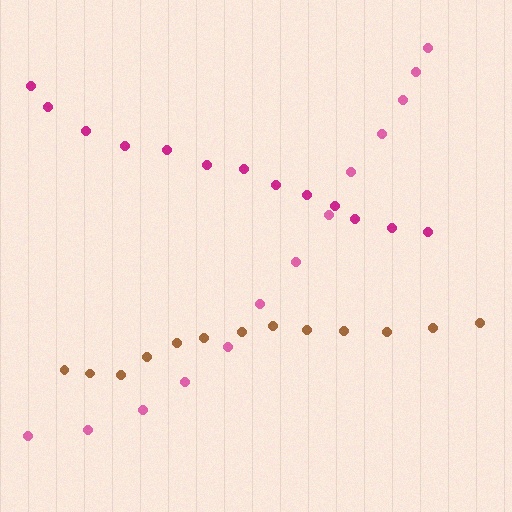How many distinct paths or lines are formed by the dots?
There are 3 distinct paths.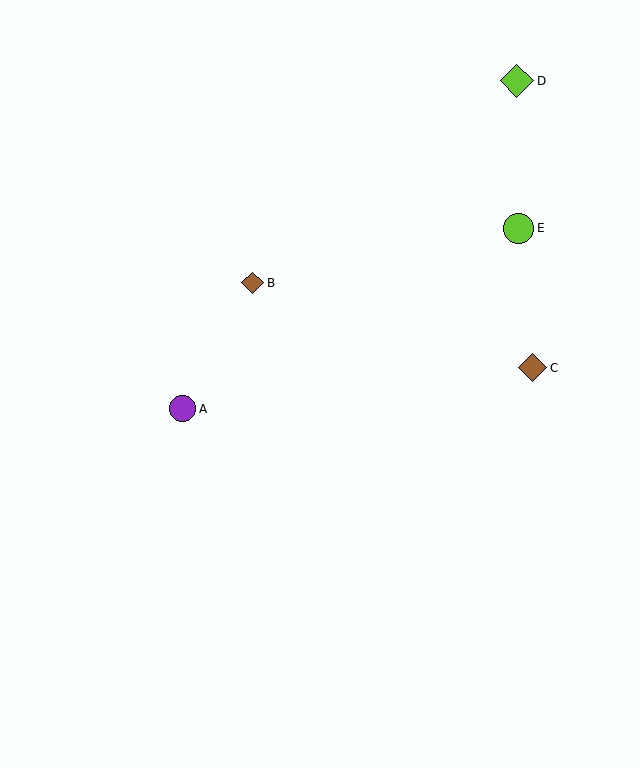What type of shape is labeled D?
Shape D is a lime diamond.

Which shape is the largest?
The lime diamond (labeled D) is the largest.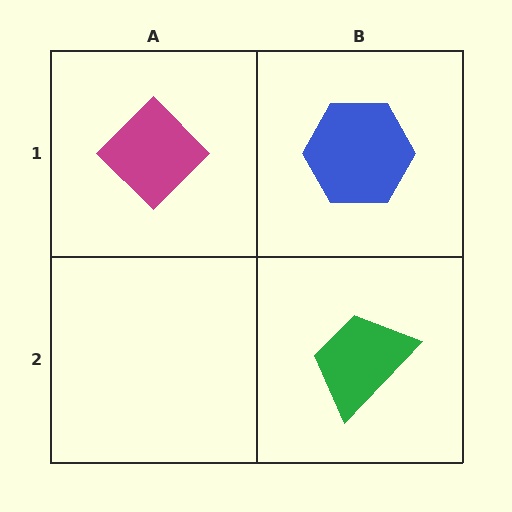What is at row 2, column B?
A green trapezoid.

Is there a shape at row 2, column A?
No, that cell is empty.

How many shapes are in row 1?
2 shapes.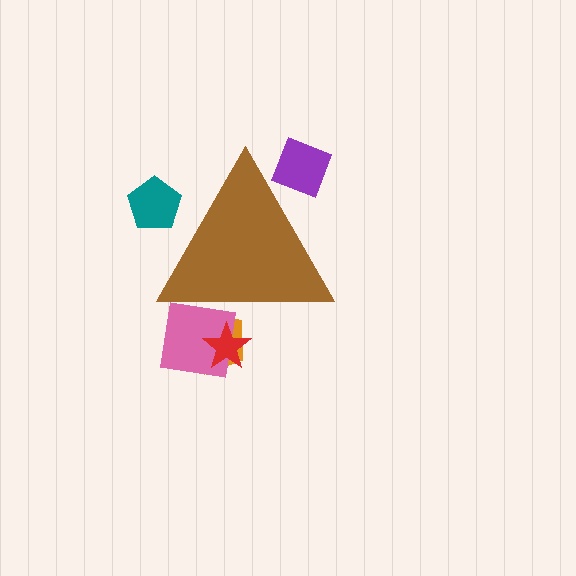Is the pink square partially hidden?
Yes, the pink square is partially hidden behind the brown triangle.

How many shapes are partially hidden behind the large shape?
5 shapes are partially hidden.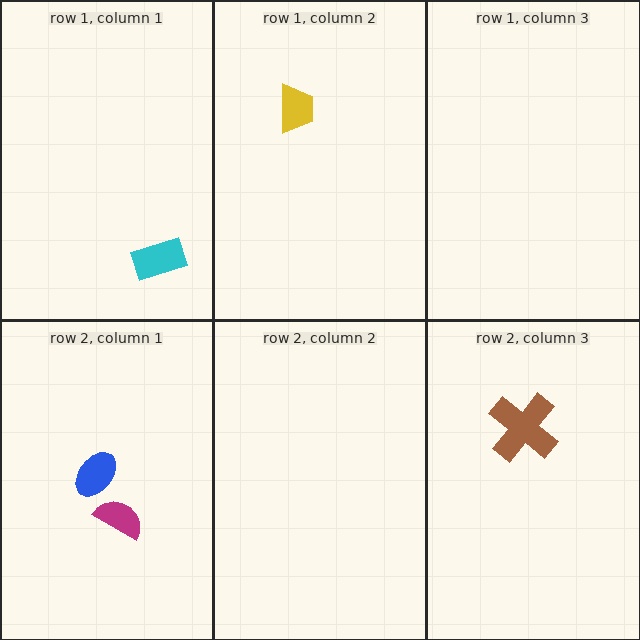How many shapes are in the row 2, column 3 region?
1.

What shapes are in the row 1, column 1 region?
The cyan rectangle.